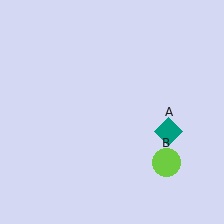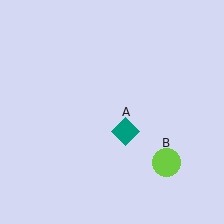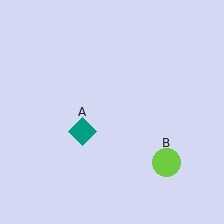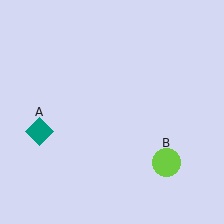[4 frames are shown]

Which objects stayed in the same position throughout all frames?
Lime circle (object B) remained stationary.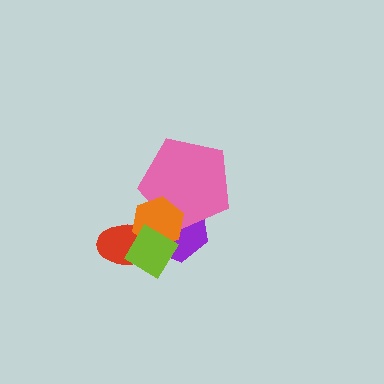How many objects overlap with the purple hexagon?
4 objects overlap with the purple hexagon.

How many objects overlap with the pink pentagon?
2 objects overlap with the pink pentagon.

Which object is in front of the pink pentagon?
The orange hexagon is in front of the pink pentagon.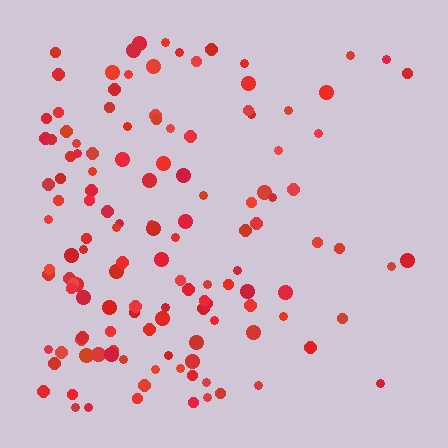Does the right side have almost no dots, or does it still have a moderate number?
Still a moderate number, just noticeably fewer than the left.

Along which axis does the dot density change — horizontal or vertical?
Horizontal.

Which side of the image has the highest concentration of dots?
The left.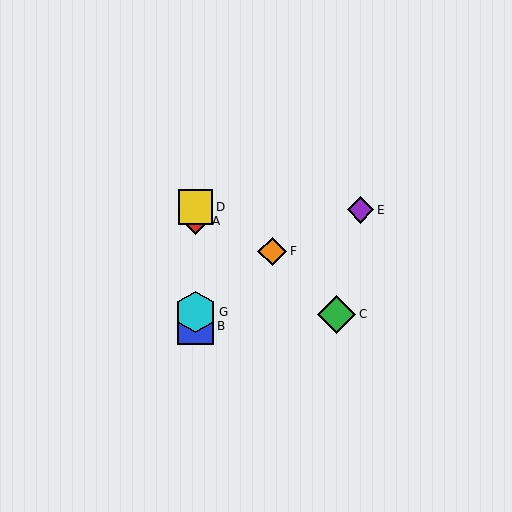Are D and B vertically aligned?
Yes, both are at x≈196.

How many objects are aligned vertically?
4 objects (A, B, D, G) are aligned vertically.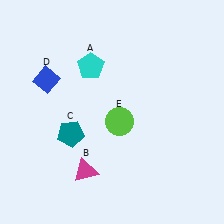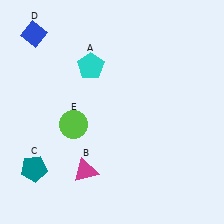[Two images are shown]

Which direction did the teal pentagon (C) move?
The teal pentagon (C) moved left.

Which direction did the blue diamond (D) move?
The blue diamond (D) moved up.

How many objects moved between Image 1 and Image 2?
3 objects moved between the two images.